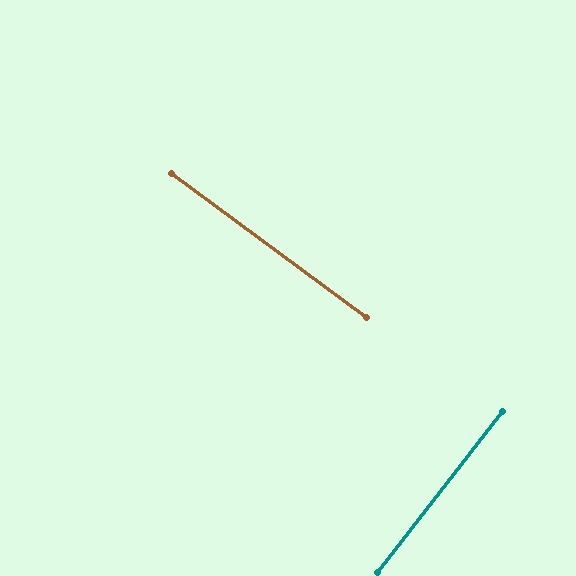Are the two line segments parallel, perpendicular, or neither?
Perpendicular — they meet at approximately 89°.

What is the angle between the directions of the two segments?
Approximately 89 degrees.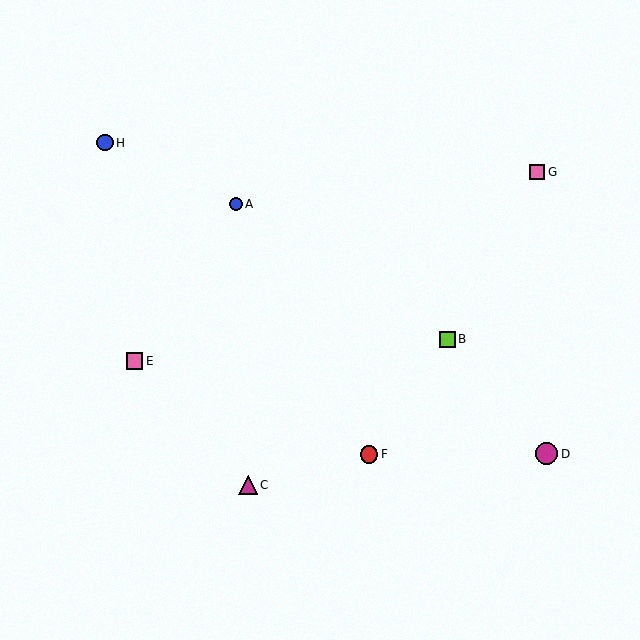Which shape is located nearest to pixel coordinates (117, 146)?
The blue circle (labeled H) at (105, 143) is nearest to that location.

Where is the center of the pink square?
The center of the pink square is at (537, 172).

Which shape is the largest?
The magenta circle (labeled D) is the largest.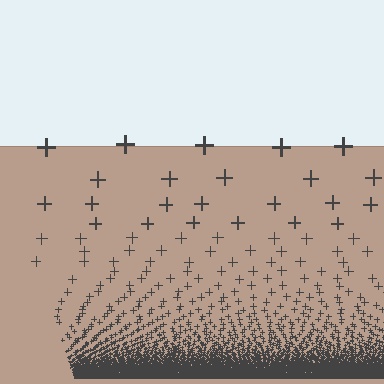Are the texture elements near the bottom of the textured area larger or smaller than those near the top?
Smaller. The gradient is inverted — elements near the bottom are smaller and denser.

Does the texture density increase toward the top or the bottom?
Density increases toward the bottom.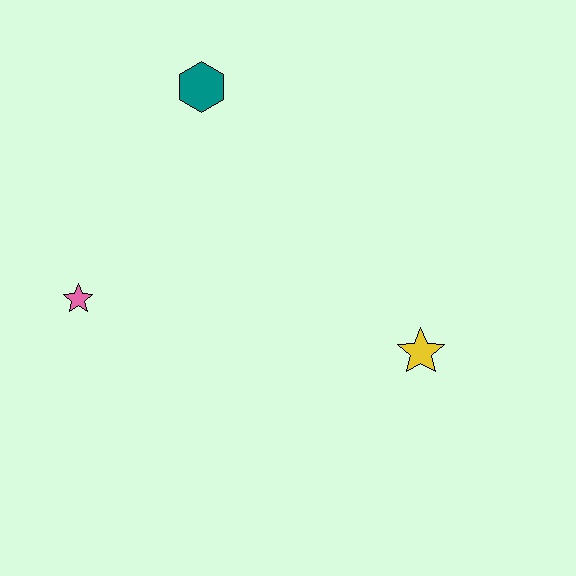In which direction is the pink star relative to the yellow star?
The pink star is to the left of the yellow star.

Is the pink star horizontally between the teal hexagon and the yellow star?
No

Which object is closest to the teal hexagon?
The pink star is closest to the teal hexagon.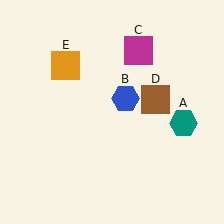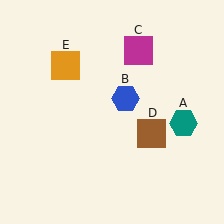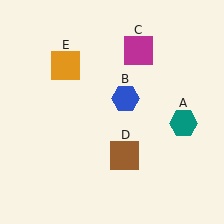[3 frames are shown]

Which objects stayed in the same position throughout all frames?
Teal hexagon (object A) and blue hexagon (object B) and magenta square (object C) and orange square (object E) remained stationary.